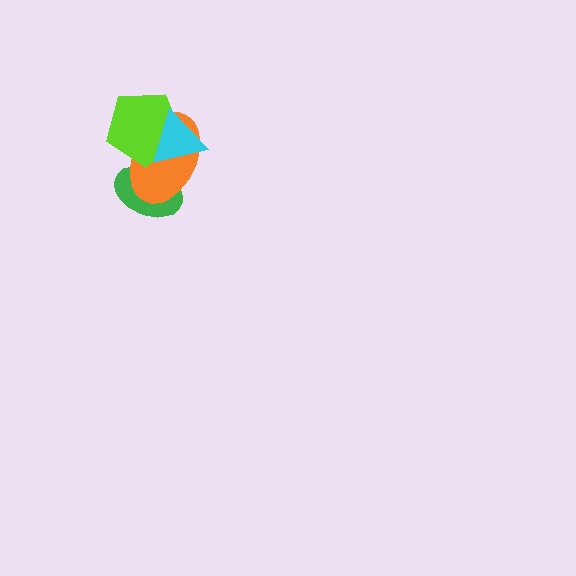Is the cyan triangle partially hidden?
No, no other shape covers it.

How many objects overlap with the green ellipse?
3 objects overlap with the green ellipse.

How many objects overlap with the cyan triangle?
3 objects overlap with the cyan triangle.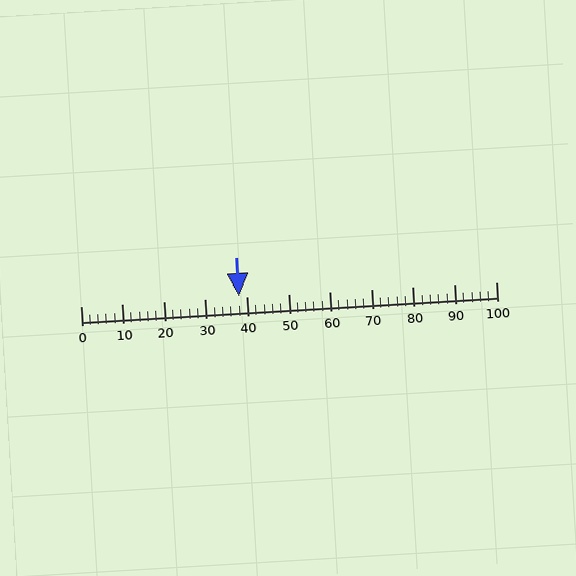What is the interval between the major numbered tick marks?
The major tick marks are spaced 10 units apart.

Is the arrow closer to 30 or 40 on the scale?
The arrow is closer to 40.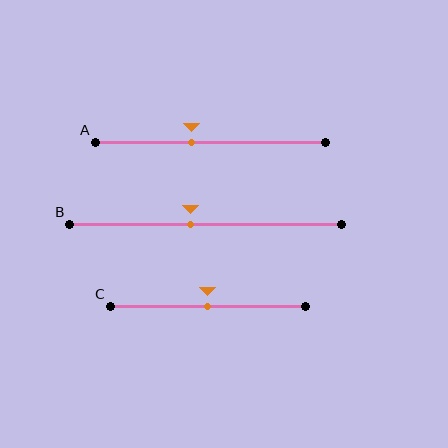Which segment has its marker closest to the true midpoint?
Segment C has its marker closest to the true midpoint.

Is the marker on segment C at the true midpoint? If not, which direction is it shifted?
Yes, the marker on segment C is at the true midpoint.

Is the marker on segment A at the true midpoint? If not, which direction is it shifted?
No, the marker on segment A is shifted to the left by about 8% of the segment length.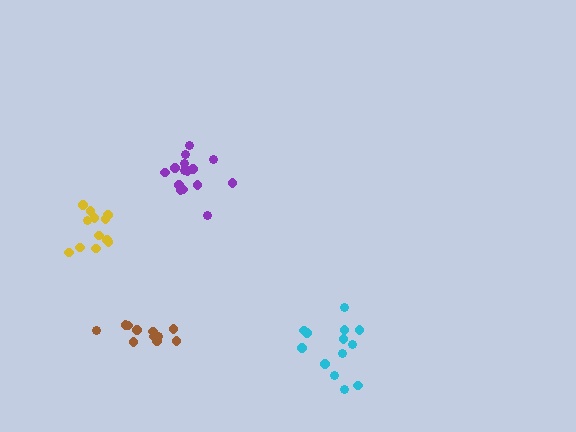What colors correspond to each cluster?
The clusters are colored: cyan, yellow, purple, brown.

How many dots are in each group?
Group 1: 13 dots, Group 2: 12 dots, Group 3: 15 dots, Group 4: 11 dots (51 total).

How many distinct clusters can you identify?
There are 4 distinct clusters.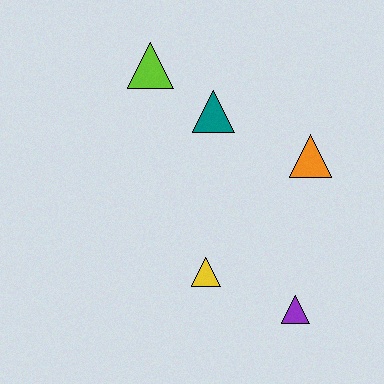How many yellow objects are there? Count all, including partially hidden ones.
There is 1 yellow object.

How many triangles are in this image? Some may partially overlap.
There are 5 triangles.